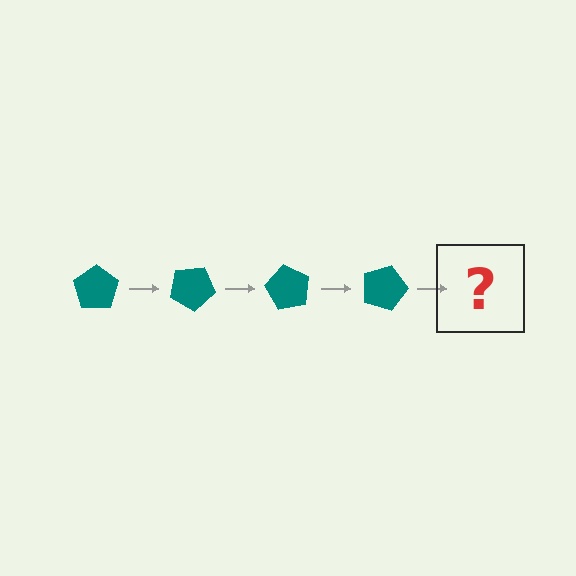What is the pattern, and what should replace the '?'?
The pattern is that the pentagon rotates 30 degrees each step. The '?' should be a teal pentagon rotated 120 degrees.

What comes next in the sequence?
The next element should be a teal pentagon rotated 120 degrees.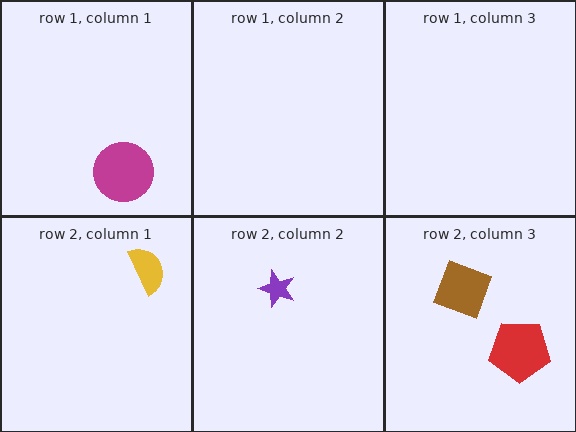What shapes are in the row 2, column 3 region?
The red pentagon, the brown square.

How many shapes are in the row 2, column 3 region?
2.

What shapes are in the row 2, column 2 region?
The purple star.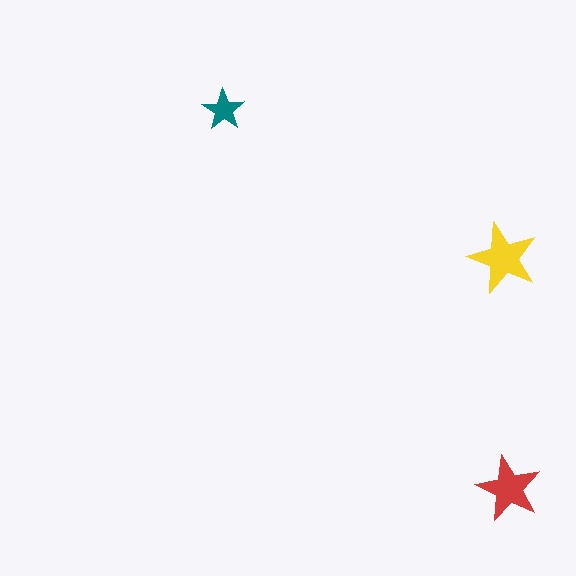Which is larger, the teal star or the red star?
The red one.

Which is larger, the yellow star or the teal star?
The yellow one.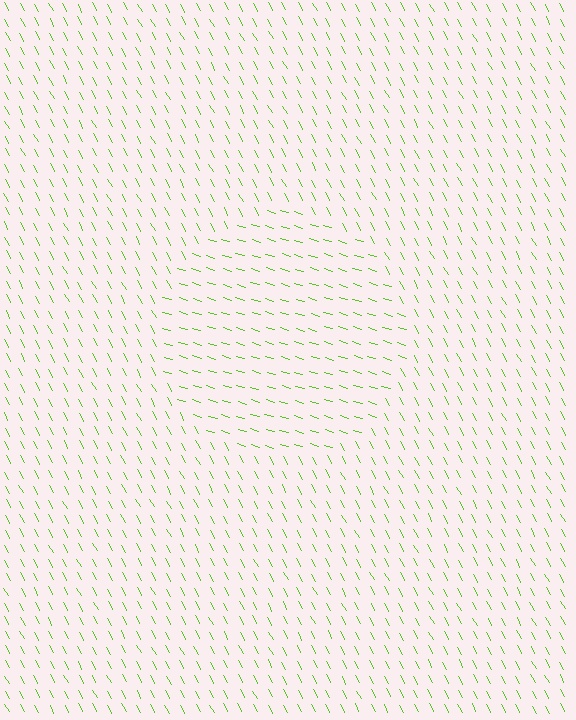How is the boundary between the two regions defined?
The boundary is defined purely by a change in line orientation (approximately 45 degrees difference). All lines are the same color and thickness.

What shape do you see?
I see a circle.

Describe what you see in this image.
The image is filled with small lime line segments. A circle region in the image has lines oriented differently from the surrounding lines, creating a visible texture boundary.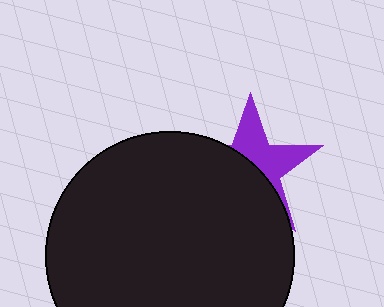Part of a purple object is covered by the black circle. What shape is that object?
It is a star.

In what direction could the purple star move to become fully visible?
The purple star could move up. That would shift it out from behind the black circle entirely.